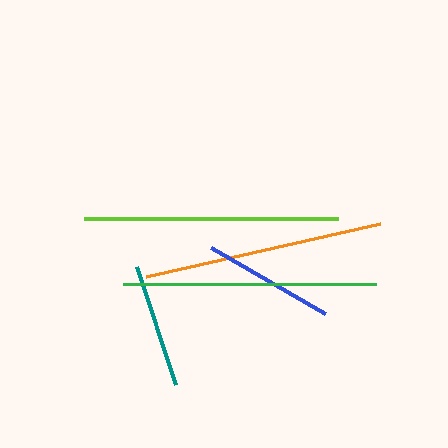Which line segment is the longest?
The lime line is the longest at approximately 254 pixels.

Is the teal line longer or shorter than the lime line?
The lime line is longer than the teal line.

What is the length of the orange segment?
The orange segment is approximately 240 pixels long.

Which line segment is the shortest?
The teal line is the shortest at approximately 125 pixels.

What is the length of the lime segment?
The lime segment is approximately 254 pixels long.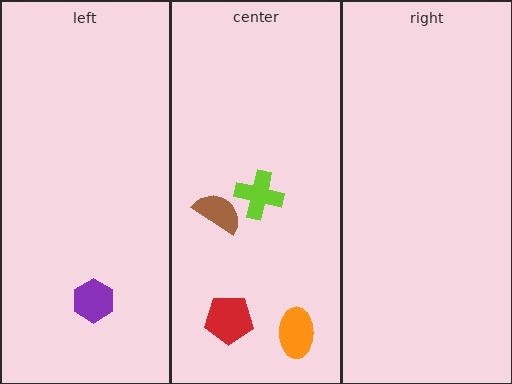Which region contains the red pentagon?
The center region.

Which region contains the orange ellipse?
The center region.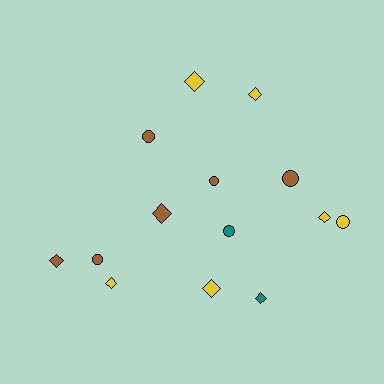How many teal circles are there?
There is 1 teal circle.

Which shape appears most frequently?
Diamond, with 8 objects.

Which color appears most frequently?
Brown, with 6 objects.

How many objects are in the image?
There are 14 objects.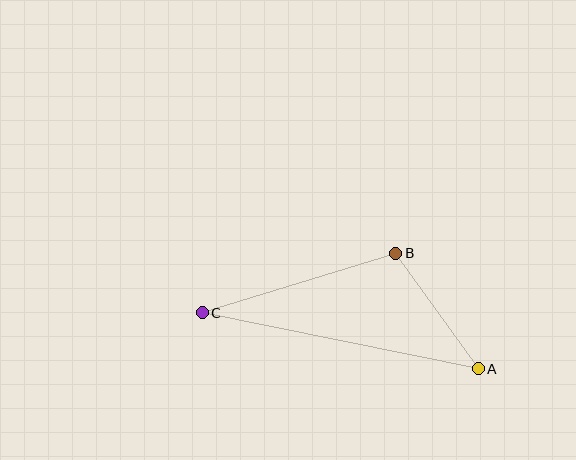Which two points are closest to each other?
Points A and B are closest to each other.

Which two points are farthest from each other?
Points A and C are farthest from each other.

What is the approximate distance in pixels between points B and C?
The distance between B and C is approximately 202 pixels.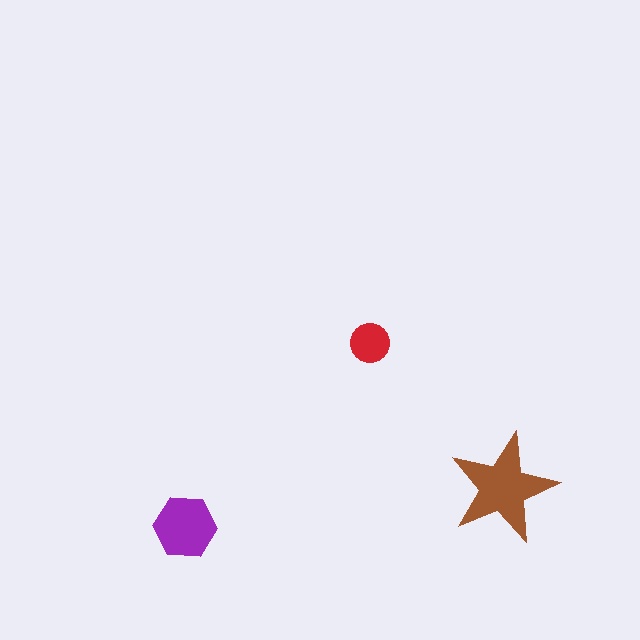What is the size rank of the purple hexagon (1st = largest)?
2nd.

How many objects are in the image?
There are 3 objects in the image.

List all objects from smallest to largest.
The red circle, the purple hexagon, the brown star.